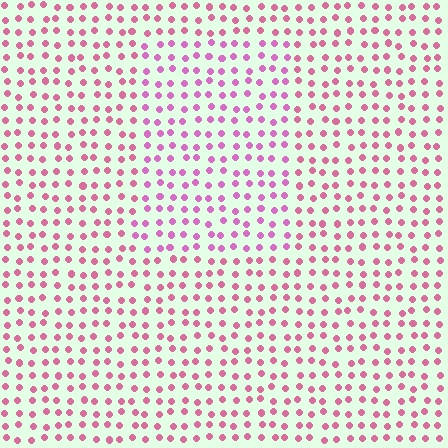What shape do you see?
I see a rectangle.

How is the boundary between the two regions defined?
The boundary is defined purely by a slight shift in hue (about 24 degrees). Spacing, size, and orientation are identical on both sides.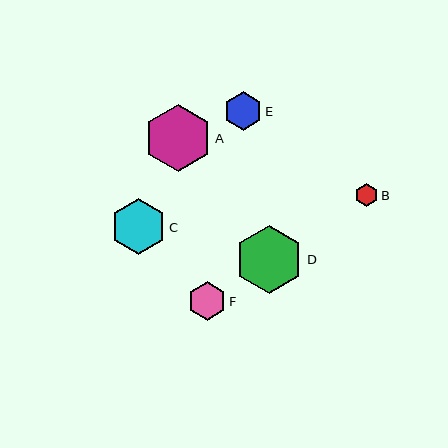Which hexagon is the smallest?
Hexagon B is the smallest with a size of approximately 22 pixels.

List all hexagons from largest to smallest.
From largest to smallest: D, A, C, E, F, B.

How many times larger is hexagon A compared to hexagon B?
Hexagon A is approximately 3.0 times the size of hexagon B.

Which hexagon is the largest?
Hexagon D is the largest with a size of approximately 69 pixels.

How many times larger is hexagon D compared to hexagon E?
Hexagon D is approximately 1.8 times the size of hexagon E.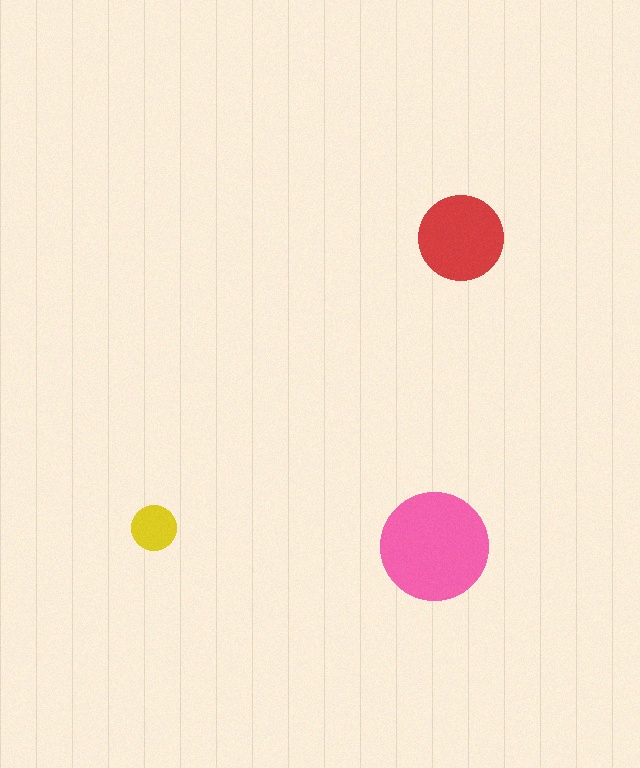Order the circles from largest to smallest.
the pink one, the red one, the yellow one.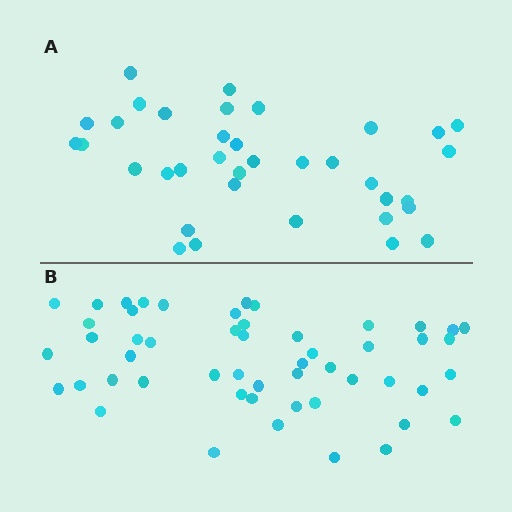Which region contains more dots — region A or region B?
Region B (the bottom region) has more dots.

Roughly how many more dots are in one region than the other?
Region B has approximately 15 more dots than region A.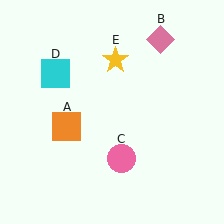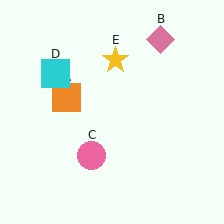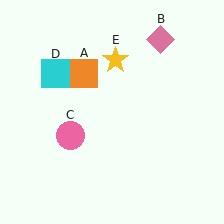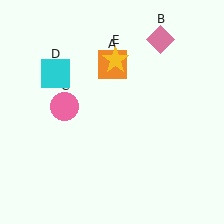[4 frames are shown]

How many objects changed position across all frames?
2 objects changed position: orange square (object A), pink circle (object C).